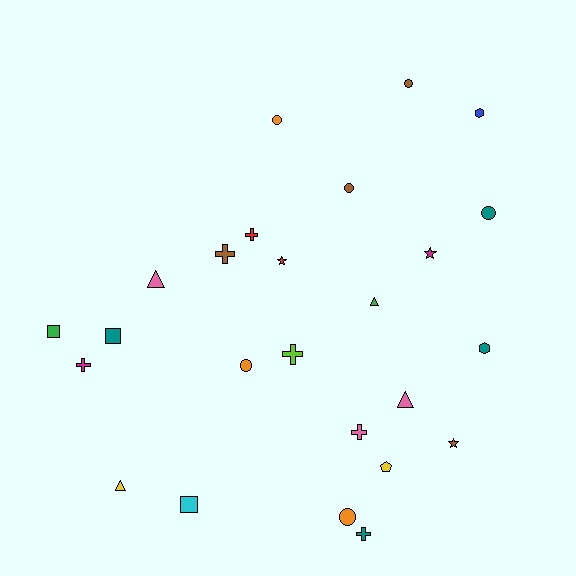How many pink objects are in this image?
There are 3 pink objects.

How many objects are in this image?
There are 25 objects.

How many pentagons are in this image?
There is 1 pentagon.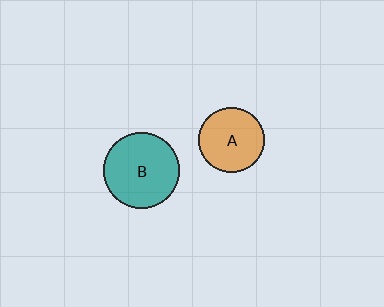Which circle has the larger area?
Circle B (teal).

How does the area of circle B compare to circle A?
Approximately 1.3 times.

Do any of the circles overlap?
No, none of the circles overlap.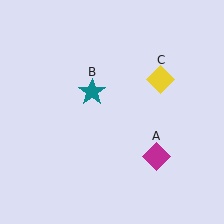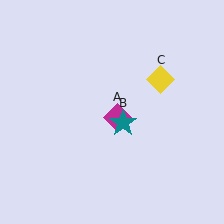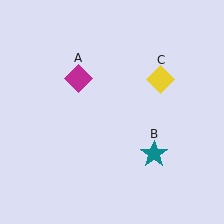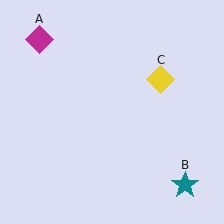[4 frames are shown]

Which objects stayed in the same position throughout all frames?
Yellow diamond (object C) remained stationary.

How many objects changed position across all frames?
2 objects changed position: magenta diamond (object A), teal star (object B).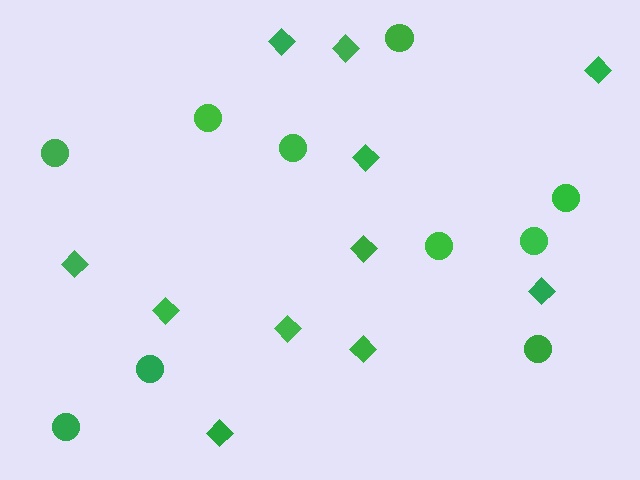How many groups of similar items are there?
There are 2 groups: one group of circles (10) and one group of diamonds (11).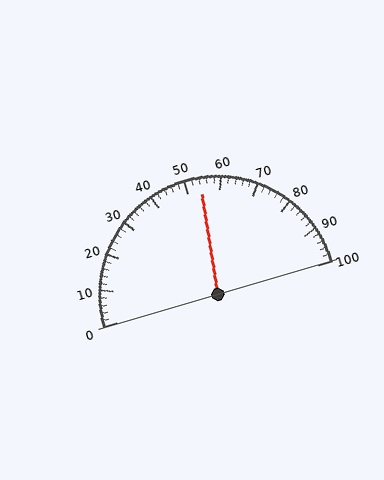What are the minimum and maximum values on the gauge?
The gauge ranges from 0 to 100.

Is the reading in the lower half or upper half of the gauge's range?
The reading is in the upper half of the range (0 to 100).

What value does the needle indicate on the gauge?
The needle indicates approximately 54.